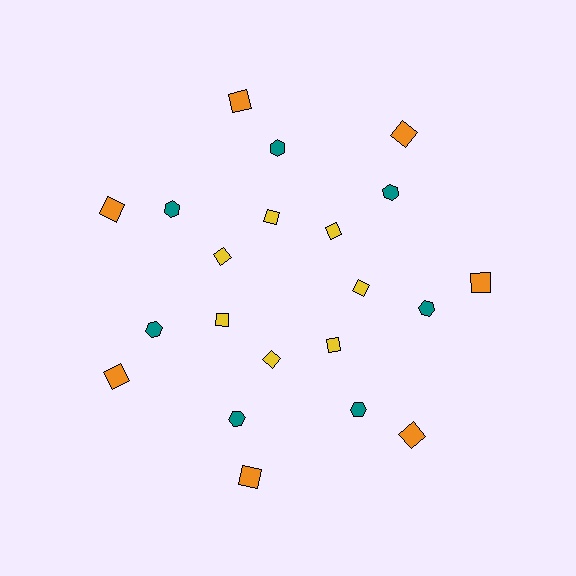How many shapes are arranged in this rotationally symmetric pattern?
There are 21 shapes, arranged in 7 groups of 3.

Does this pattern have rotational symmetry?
Yes, this pattern has 7-fold rotational symmetry. It looks the same after rotating 51 degrees around the center.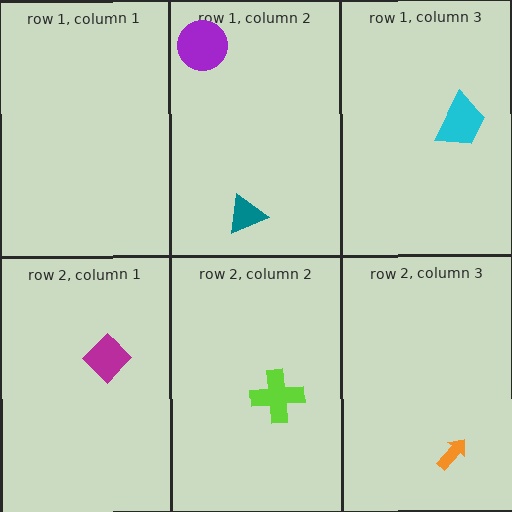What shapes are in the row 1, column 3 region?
The cyan trapezoid.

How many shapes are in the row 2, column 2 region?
1.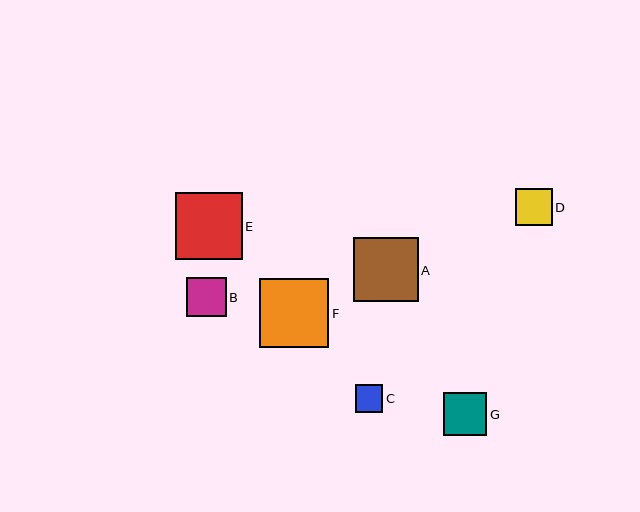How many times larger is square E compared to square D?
Square E is approximately 1.8 times the size of square D.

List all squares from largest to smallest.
From largest to smallest: F, E, A, G, B, D, C.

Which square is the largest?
Square F is the largest with a size of approximately 69 pixels.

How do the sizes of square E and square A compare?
Square E and square A are approximately the same size.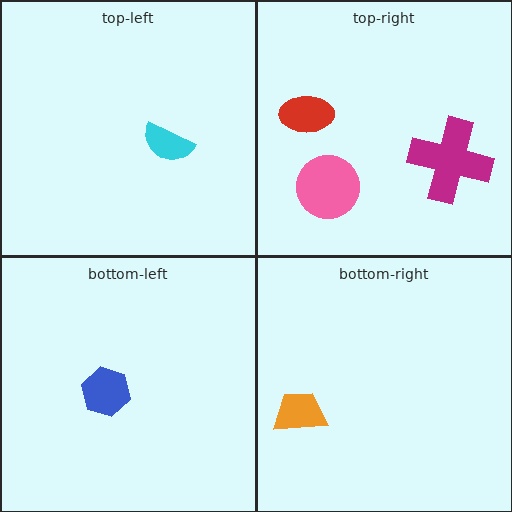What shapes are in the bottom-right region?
The orange trapezoid.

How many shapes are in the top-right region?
3.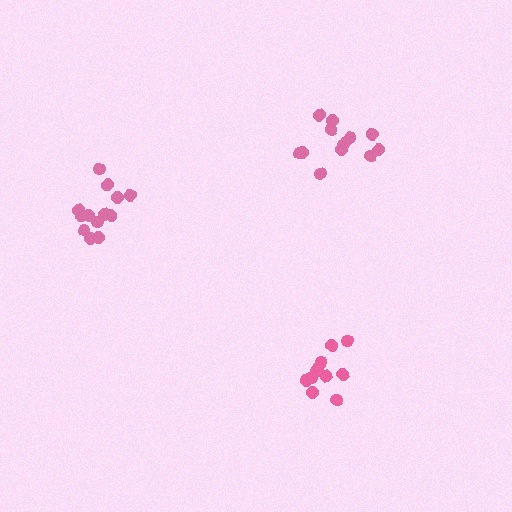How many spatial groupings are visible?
There are 3 spatial groupings.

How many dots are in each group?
Group 1: 11 dots, Group 2: 13 dots, Group 3: 13 dots (37 total).